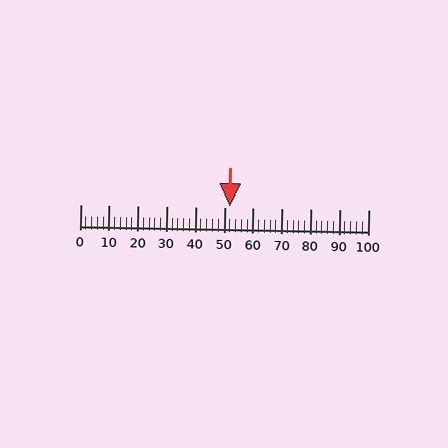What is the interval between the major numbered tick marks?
The major tick marks are spaced 10 units apart.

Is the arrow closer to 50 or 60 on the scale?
The arrow is closer to 50.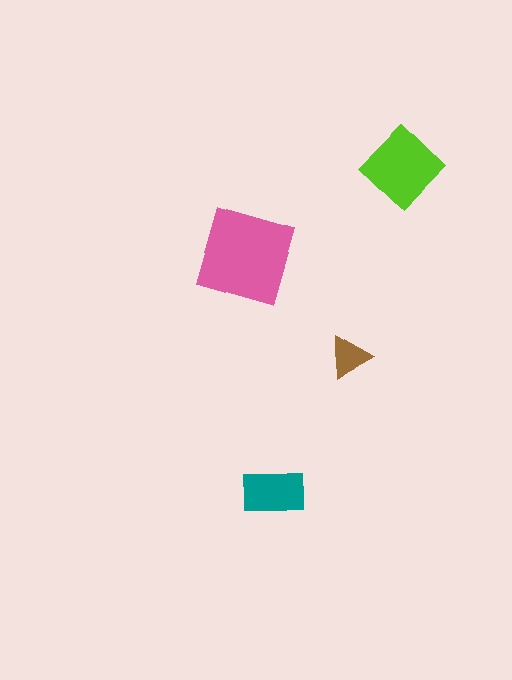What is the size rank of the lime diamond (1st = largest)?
2nd.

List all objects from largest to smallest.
The pink square, the lime diamond, the teal rectangle, the brown triangle.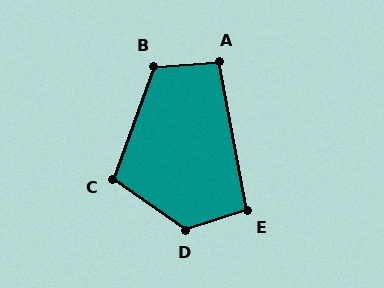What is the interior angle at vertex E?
Approximately 97 degrees (obtuse).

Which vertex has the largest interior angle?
D, at approximately 127 degrees.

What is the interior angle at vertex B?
Approximately 114 degrees (obtuse).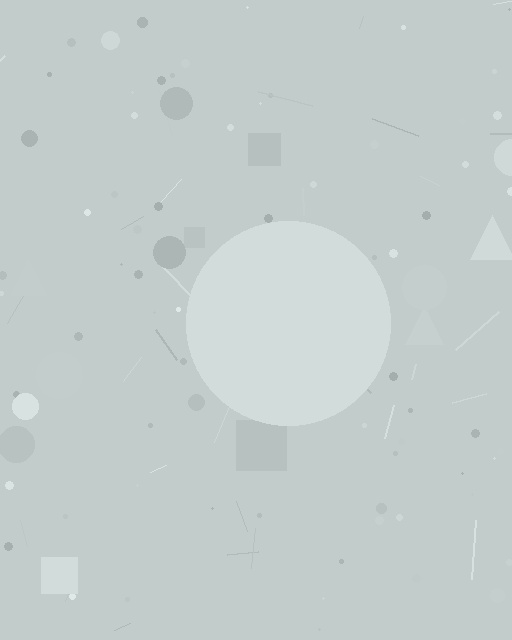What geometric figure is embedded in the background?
A circle is embedded in the background.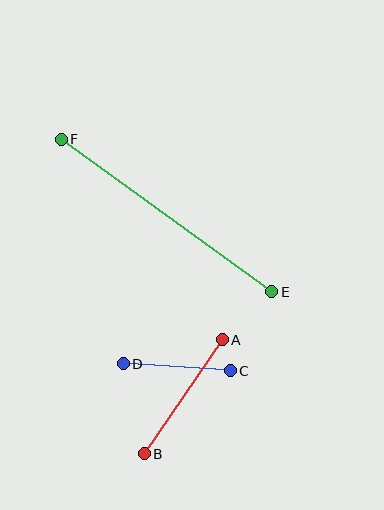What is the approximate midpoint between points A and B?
The midpoint is at approximately (183, 397) pixels.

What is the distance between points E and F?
The distance is approximately 260 pixels.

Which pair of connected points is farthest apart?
Points E and F are farthest apart.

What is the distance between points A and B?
The distance is approximately 138 pixels.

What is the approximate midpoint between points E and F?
The midpoint is at approximately (167, 215) pixels.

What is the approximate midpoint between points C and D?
The midpoint is at approximately (177, 367) pixels.